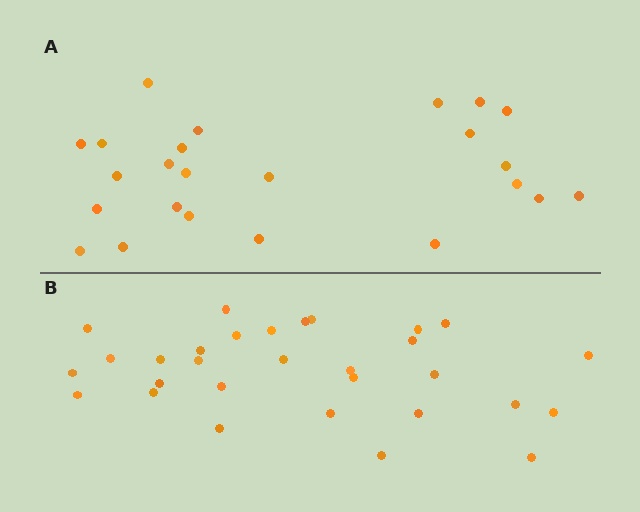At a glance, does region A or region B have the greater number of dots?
Region B (the bottom region) has more dots.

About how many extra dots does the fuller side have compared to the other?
Region B has about 6 more dots than region A.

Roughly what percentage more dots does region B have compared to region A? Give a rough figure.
About 25% more.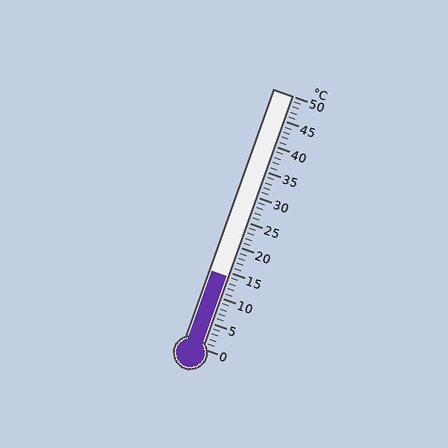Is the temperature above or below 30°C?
The temperature is below 30°C.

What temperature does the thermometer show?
The thermometer shows approximately 14°C.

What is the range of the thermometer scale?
The thermometer scale ranges from 0°C to 50°C.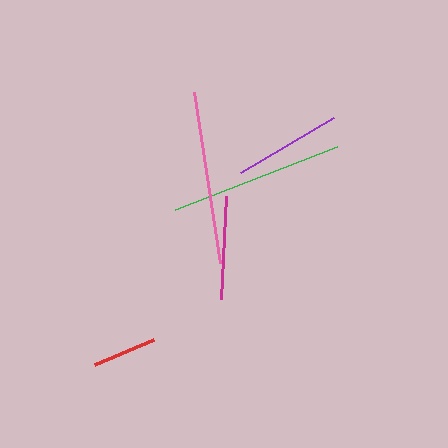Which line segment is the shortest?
The red line is the shortest at approximately 64 pixels.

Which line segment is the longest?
The green line is the longest at approximately 174 pixels.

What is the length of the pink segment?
The pink segment is approximately 173 pixels long.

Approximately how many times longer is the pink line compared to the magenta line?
The pink line is approximately 1.7 times the length of the magenta line.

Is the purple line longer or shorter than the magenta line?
The purple line is longer than the magenta line.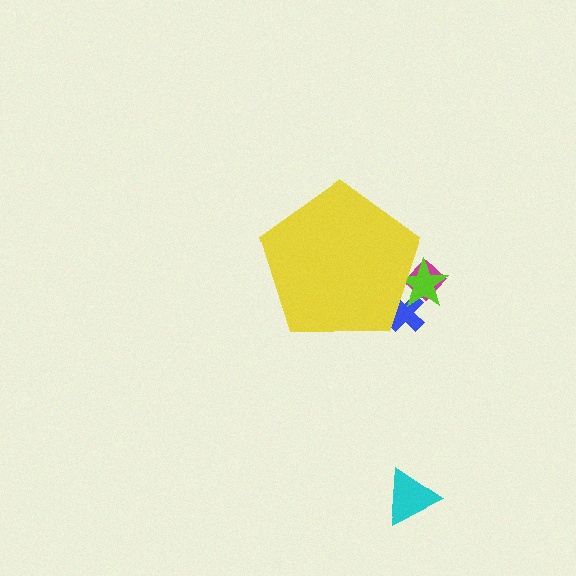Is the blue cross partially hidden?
Yes, the blue cross is partially hidden behind the yellow pentagon.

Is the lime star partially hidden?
Yes, the lime star is partially hidden behind the yellow pentagon.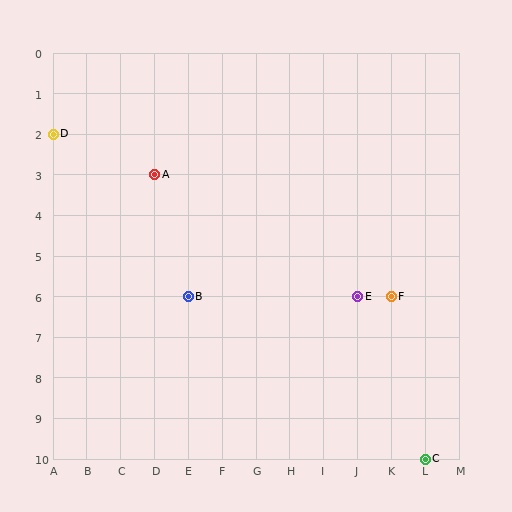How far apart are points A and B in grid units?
Points A and B are 1 column and 3 rows apart (about 3.2 grid units diagonally).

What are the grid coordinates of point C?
Point C is at grid coordinates (L, 10).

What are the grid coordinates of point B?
Point B is at grid coordinates (E, 6).